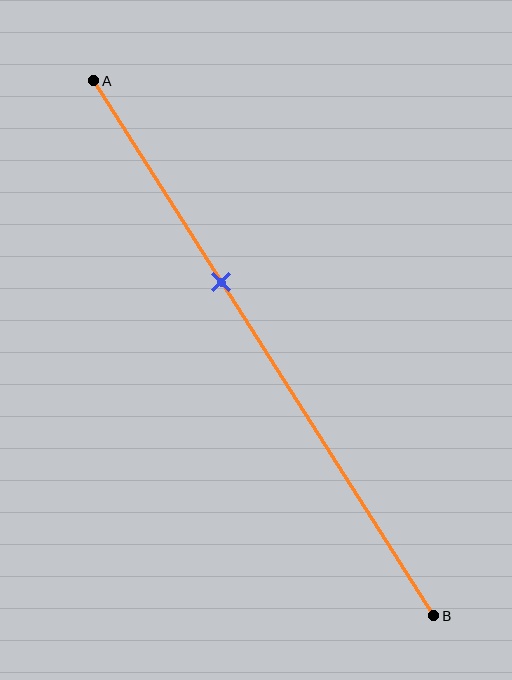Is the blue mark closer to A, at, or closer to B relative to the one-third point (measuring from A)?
The blue mark is closer to point B than the one-third point of segment AB.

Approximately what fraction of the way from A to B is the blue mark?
The blue mark is approximately 40% of the way from A to B.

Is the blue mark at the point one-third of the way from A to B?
No, the mark is at about 40% from A, not at the 33% one-third point.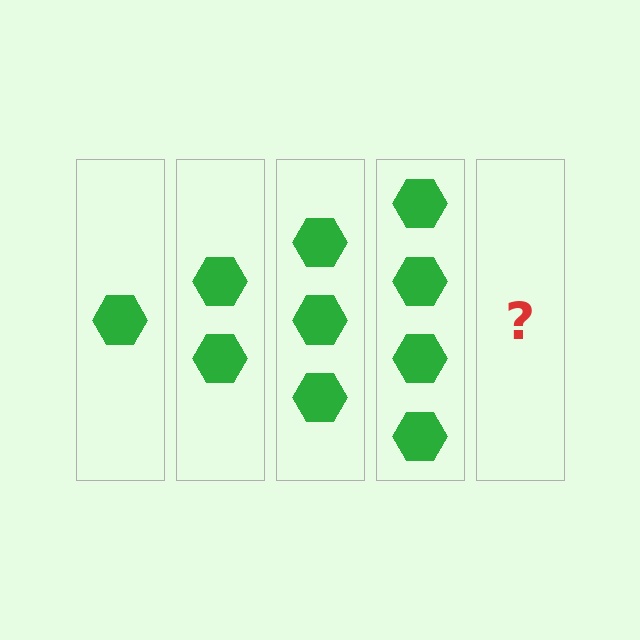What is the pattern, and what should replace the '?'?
The pattern is that each step adds one more hexagon. The '?' should be 5 hexagons.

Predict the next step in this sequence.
The next step is 5 hexagons.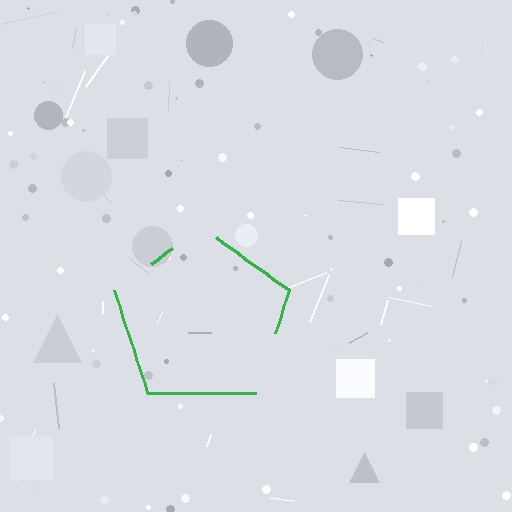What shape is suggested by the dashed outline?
The dashed outline suggests a pentagon.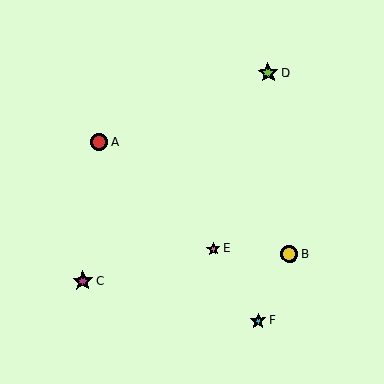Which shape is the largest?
The lime star (labeled D) is the largest.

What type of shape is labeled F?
Shape F is a cyan star.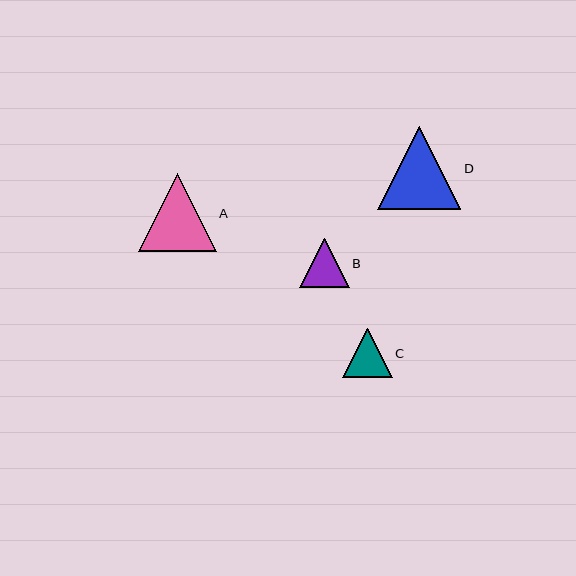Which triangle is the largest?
Triangle D is the largest with a size of approximately 83 pixels.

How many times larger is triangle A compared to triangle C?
Triangle A is approximately 1.6 times the size of triangle C.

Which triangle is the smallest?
Triangle C is the smallest with a size of approximately 50 pixels.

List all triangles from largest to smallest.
From largest to smallest: D, A, B, C.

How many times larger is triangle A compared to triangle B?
Triangle A is approximately 1.6 times the size of triangle B.